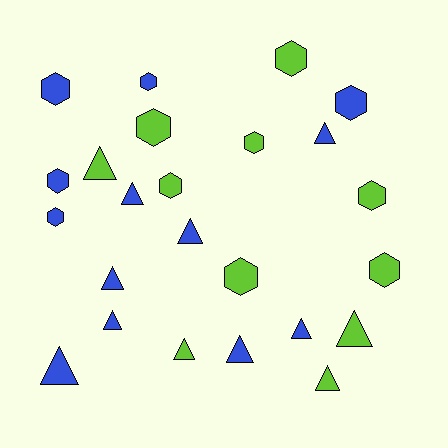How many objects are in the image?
There are 24 objects.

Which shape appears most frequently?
Hexagon, with 12 objects.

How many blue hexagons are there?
There are 5 blue hexagons.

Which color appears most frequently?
Blue, with 13 objects.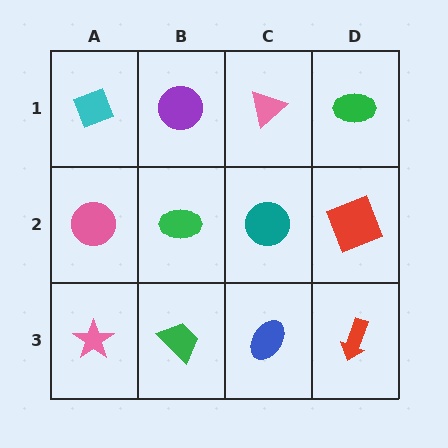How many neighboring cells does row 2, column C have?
4.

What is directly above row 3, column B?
A green ellipse.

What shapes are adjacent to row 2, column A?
A cyan diamond (row 1, column A), a pink star (row 3, column A), a green ellipse (row 2, column B).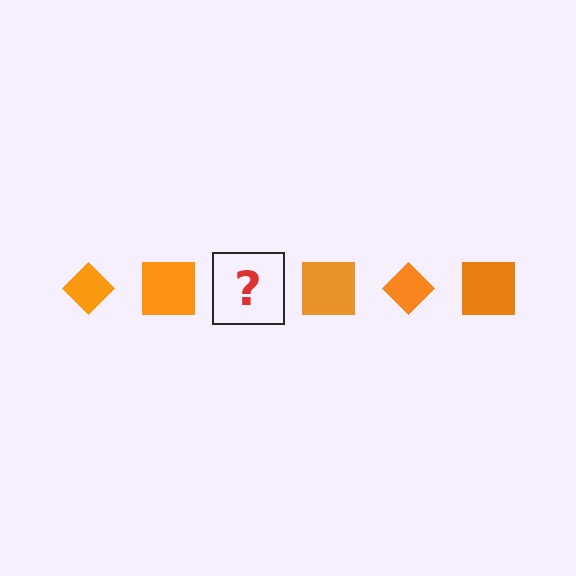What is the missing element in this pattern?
The missing element is an orange diamond.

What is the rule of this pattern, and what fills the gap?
The rule is that the pattern cycles through diamond, square shapes in orange. The gap should be filled with an orange diamond.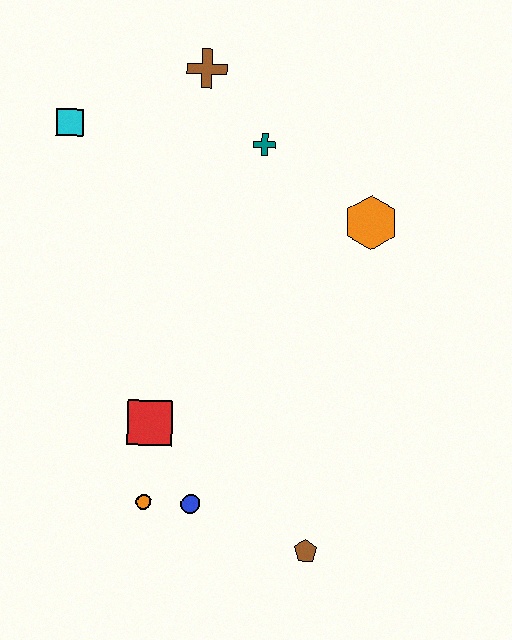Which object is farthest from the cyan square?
The brown pentagon is farthest from the cyan square.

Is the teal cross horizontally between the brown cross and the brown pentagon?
Yes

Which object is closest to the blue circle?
The orange circle is closest to the blue circle.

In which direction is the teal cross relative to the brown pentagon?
The teal cross is above the brown pentagon.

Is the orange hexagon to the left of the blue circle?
No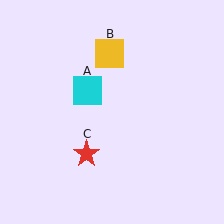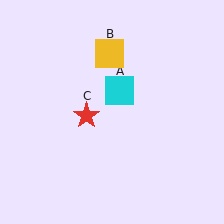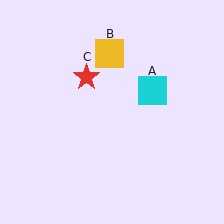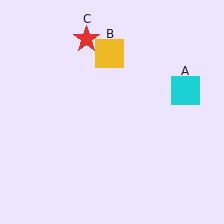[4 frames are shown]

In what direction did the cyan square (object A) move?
The cyan square (object A) moved right.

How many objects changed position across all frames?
2 objects changed position: cyan square (object A), red star (object C).